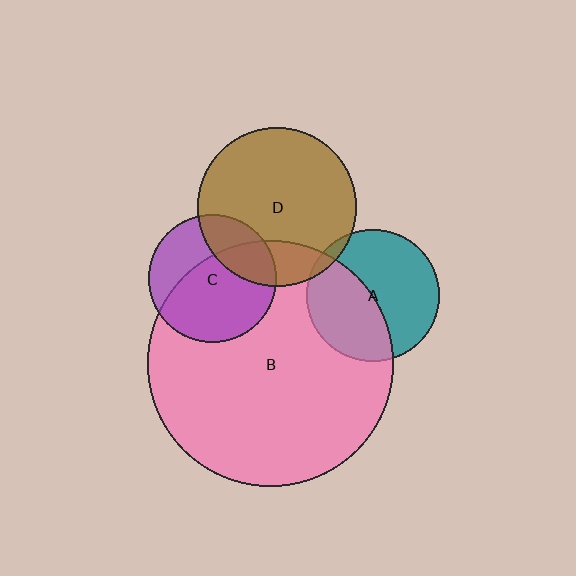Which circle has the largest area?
Circle B (pink).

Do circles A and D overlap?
Yes.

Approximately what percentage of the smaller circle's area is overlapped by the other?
Approximately 5%.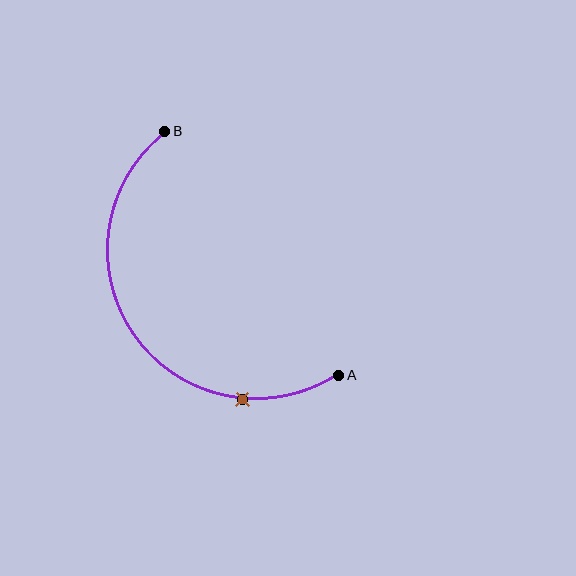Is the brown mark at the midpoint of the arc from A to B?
No. The brown mark lies on the arc but is closer to endpoint A. The arc midpoint would be at the point on the curve equidistant along the arc from both A and B.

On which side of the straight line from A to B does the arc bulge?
The arc bulges below and to the left of the straight line connecting A and B.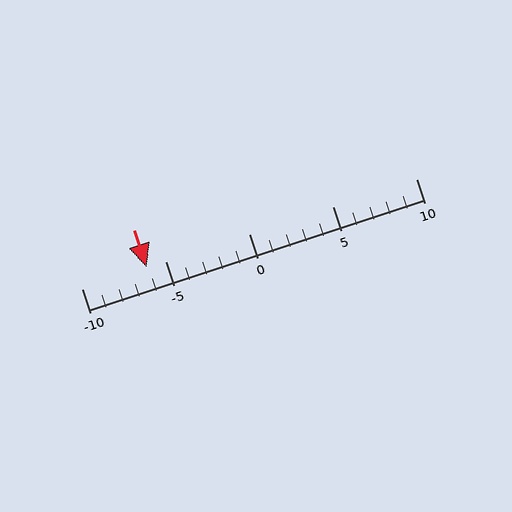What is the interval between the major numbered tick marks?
The major tick marks are spaced 5 units apart.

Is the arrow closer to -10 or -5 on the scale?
The arrow is closer to -5.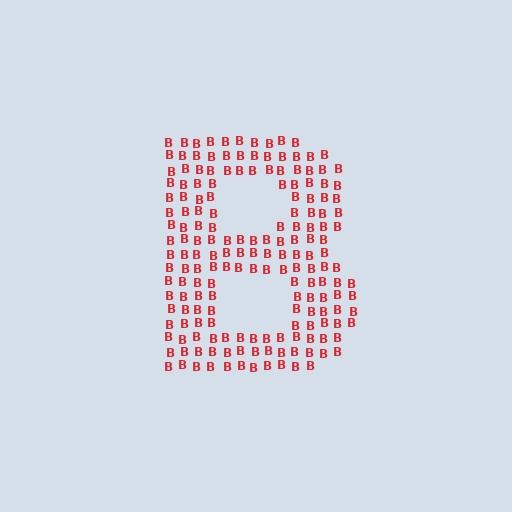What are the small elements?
The small elements are letter B's.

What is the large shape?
The large shape is the letter B.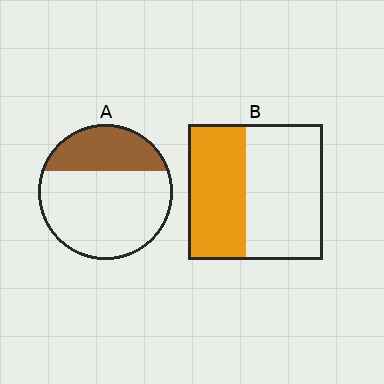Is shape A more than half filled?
No.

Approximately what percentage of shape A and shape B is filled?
A is approximately 30% and B is approximately 45%.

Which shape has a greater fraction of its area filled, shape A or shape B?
Shape B.